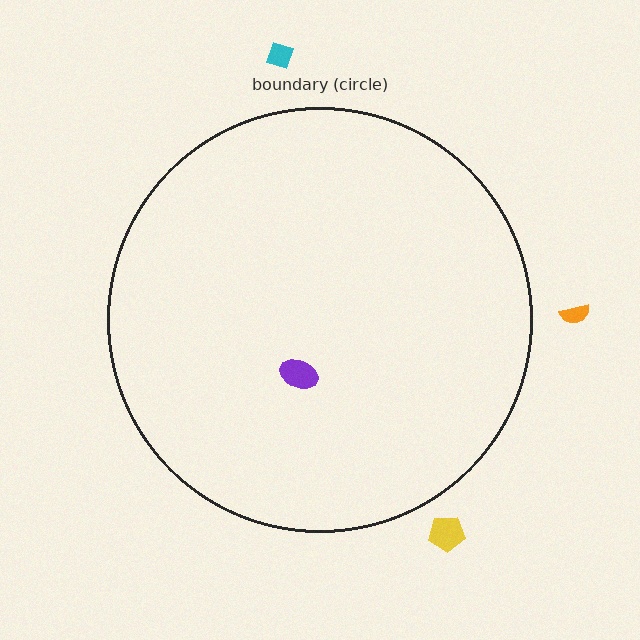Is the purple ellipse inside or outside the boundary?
Inside.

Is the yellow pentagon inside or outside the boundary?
Outside.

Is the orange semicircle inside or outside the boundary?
Outside.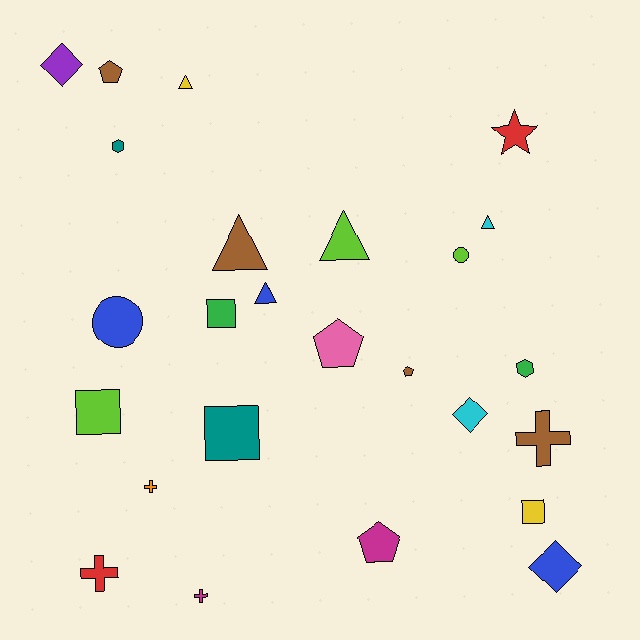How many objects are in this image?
There are 25 objects.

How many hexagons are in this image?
There are 2 hexagons.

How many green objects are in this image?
There are 2 green objects.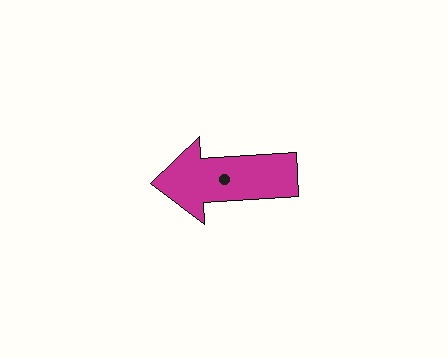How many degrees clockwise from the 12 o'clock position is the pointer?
Approximately 266 degrees.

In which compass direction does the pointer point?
West.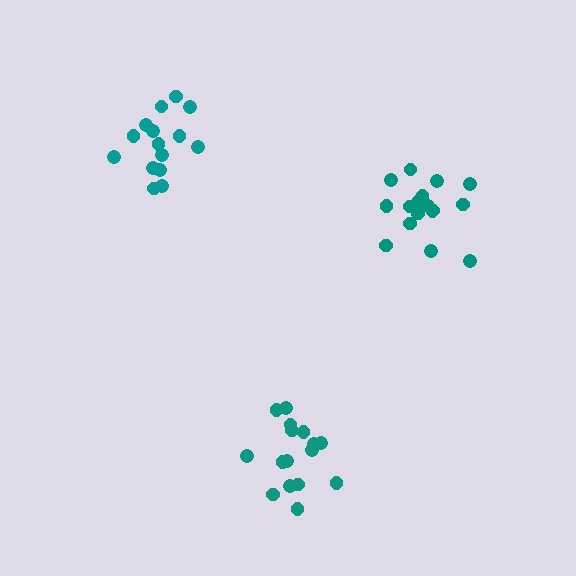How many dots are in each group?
Group 1: 15 dots, Group 2: 16 dots, Group 3: 17 dots (48 total).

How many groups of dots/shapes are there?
There are 3 groups.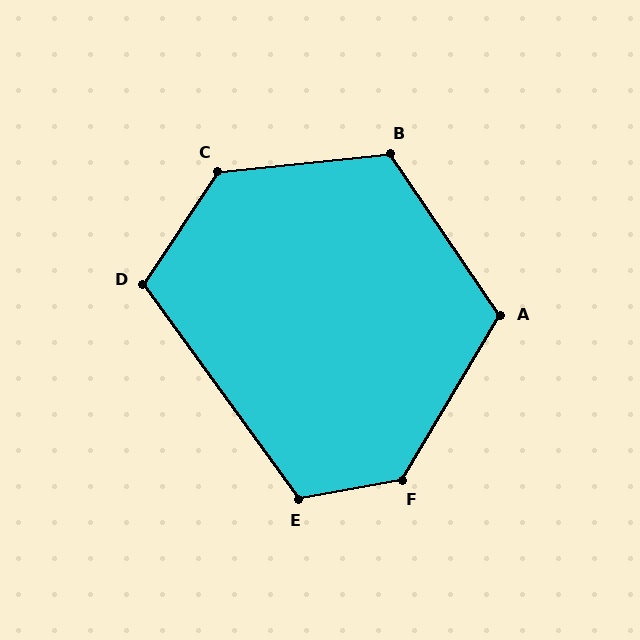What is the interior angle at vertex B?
Approximately 118 degrees (obtuse).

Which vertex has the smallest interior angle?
D, at approximately 111 degrees.